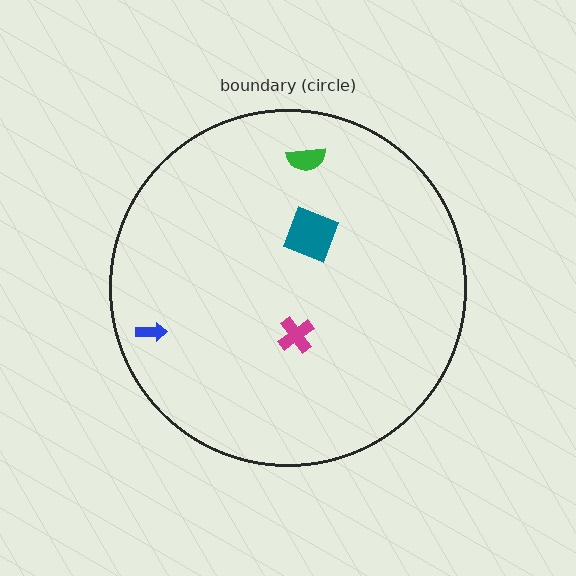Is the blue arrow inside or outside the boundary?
Inside.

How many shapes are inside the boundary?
4 inside, 0 outside.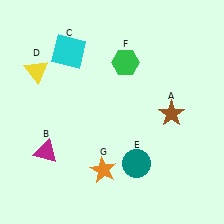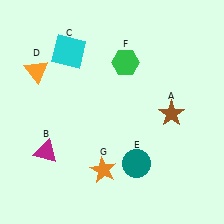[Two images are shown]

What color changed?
The triangle (D) changed from yellow in Image 1 to orange in Image 2.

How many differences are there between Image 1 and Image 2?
There is 1 difference between the two images.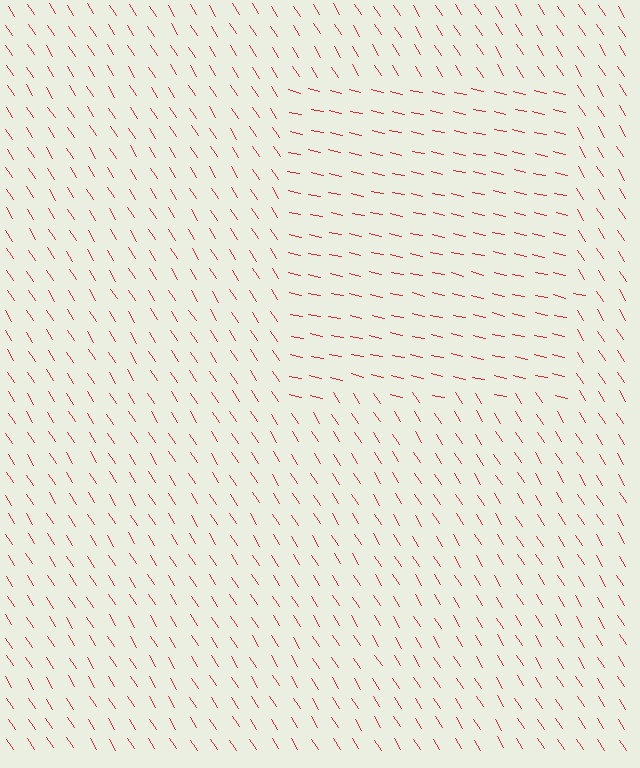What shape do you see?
I see a rectangle.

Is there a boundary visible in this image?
Yes, there is a texture boundary formed by a change in line orientation.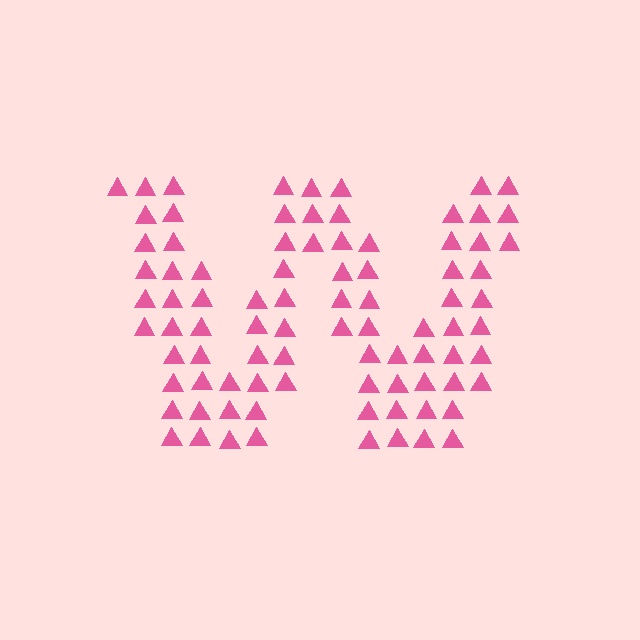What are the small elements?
The small elements are triangles.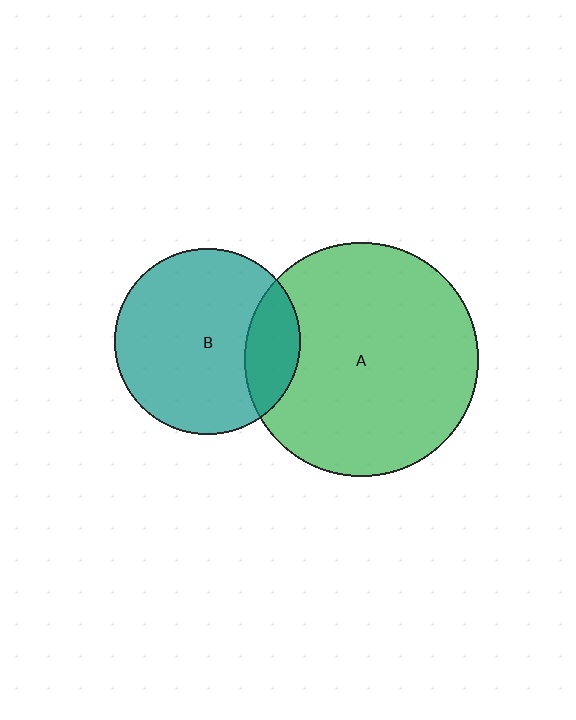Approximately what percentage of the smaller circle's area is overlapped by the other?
Approximately 20%.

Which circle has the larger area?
Circle A (green).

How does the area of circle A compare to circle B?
Approximately 1.6 times.